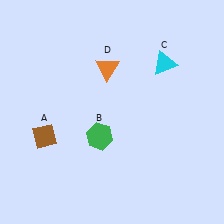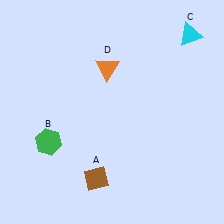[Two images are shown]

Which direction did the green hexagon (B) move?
The green hexagon (B) moved left.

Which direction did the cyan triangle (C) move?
The cyan triangle (C) moved up.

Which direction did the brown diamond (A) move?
The brown diamond (A) moved right.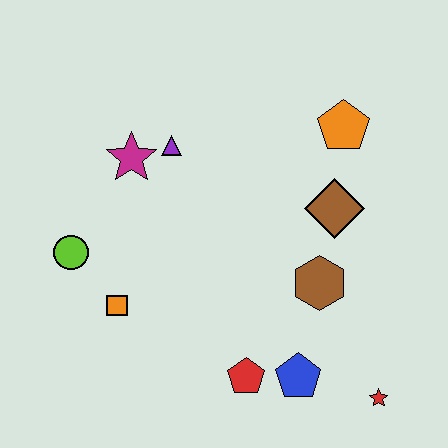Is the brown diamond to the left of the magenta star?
No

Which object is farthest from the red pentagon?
The orange pentagon is farthest from the red pentagon.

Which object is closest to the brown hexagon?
The brown diamond is closest to the brown hexagon.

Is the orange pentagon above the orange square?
Yes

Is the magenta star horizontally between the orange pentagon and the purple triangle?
No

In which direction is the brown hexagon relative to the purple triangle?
The brown hexagon is to the right of the purple triangle.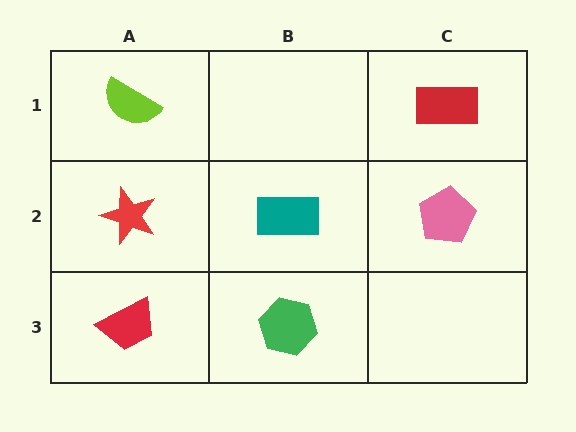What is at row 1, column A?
A lime semicircle.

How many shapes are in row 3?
2 shapes.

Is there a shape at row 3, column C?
No, that cell is empty.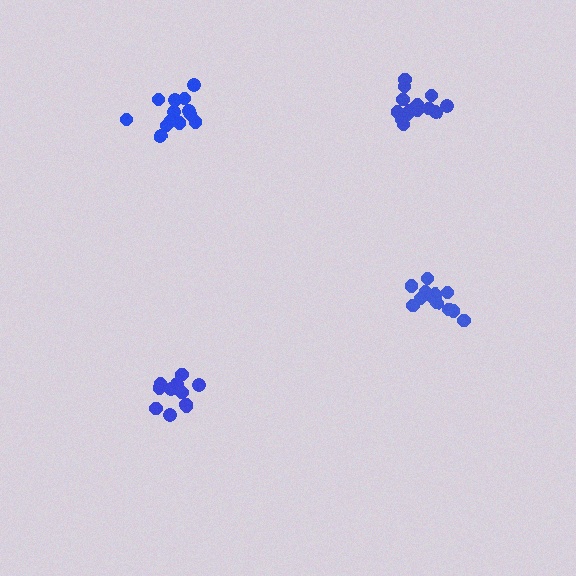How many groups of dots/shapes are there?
There are 4 groups.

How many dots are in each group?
Group 1: 13 dots, Group 2: 15 dots, Group 3: 14 dots, Group 4: 13 dots (55 total).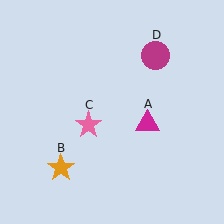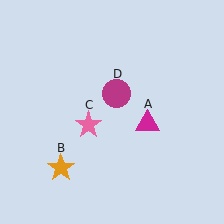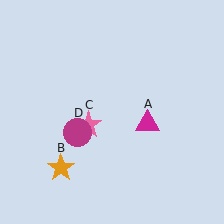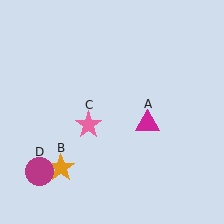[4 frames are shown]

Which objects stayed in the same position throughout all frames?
Magenta triangle (object A) and orange star (object B) and pink star (object C) remained stationary.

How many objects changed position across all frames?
1 object changed position: magenta circle (object D).